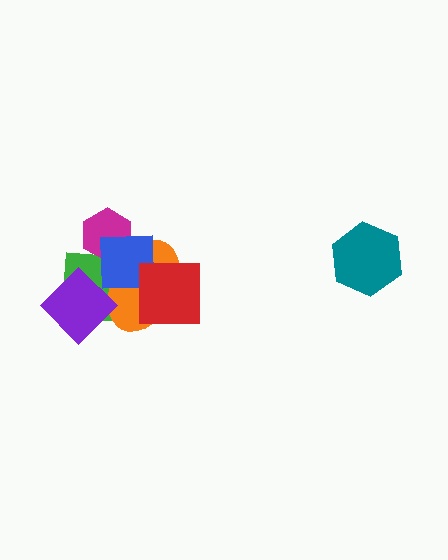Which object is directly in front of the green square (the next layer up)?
The orange ellipse is directly in front of the green square.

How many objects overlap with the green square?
4 objects overlap with the green square.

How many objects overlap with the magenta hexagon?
3 objects overlap with the magenta hexagon.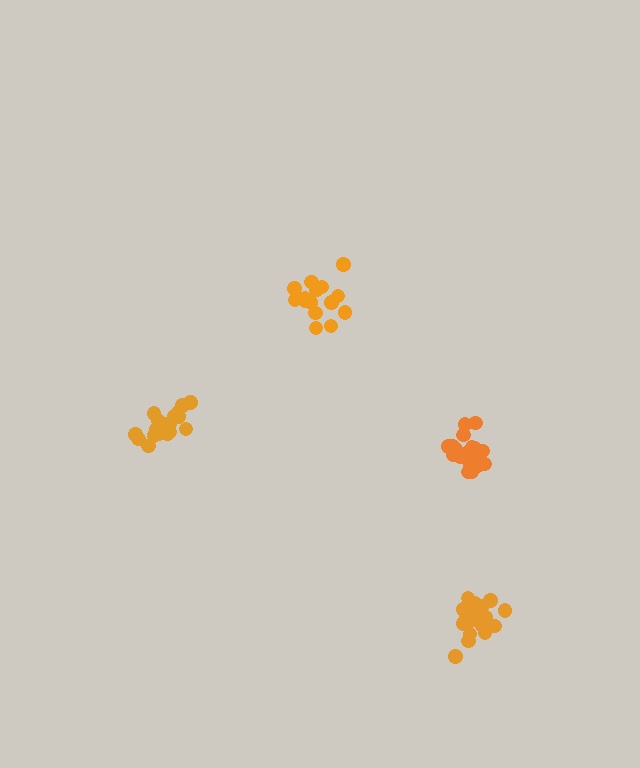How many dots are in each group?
Group 1: 20 dots, Group 2: 20 dots, Group 3: 15 dots, Group 4: 18 dots (73 total).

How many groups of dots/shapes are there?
There are 4 groups.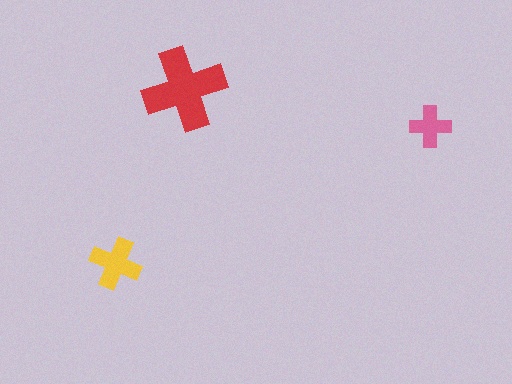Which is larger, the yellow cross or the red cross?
The red one.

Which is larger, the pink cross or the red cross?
The red one.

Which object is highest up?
The red cross is topmost.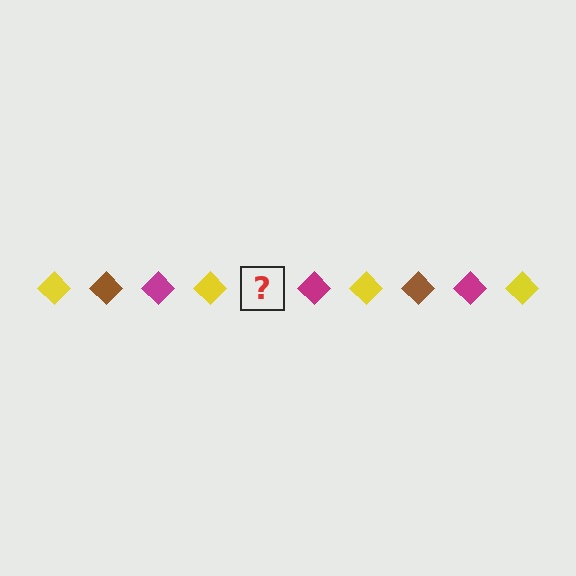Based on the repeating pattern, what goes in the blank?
The blank should be a brown diamond.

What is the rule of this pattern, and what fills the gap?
The rule is that the pattern cycles through yellow, brown, magenta diamonds. The gap should be filled with a brown diamond.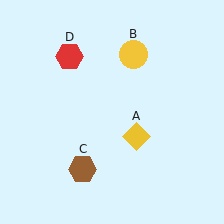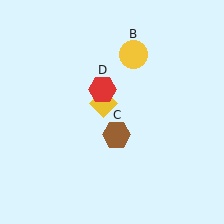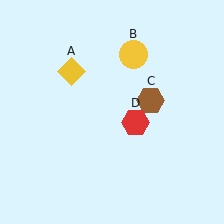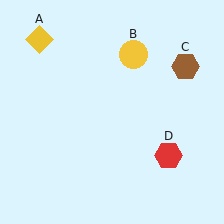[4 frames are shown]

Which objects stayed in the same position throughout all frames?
Yellow circle (object B) remained stationary.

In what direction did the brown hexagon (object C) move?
The brown hexagon (object C) moved up and to the right.